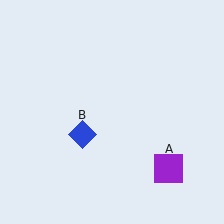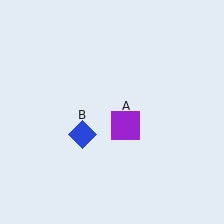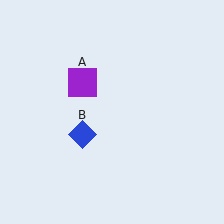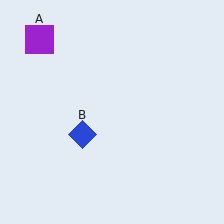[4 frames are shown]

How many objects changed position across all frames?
1 object changed position: purple square (object A).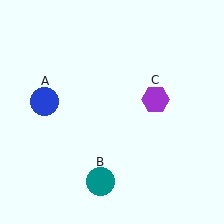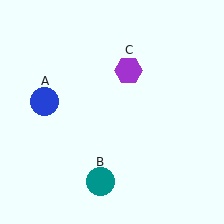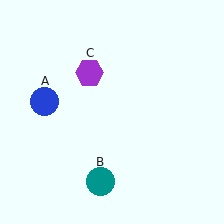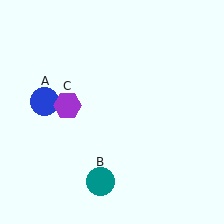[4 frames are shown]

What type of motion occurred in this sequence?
The purple hexagon (object C) rotated counterclockwise around the center of the scene.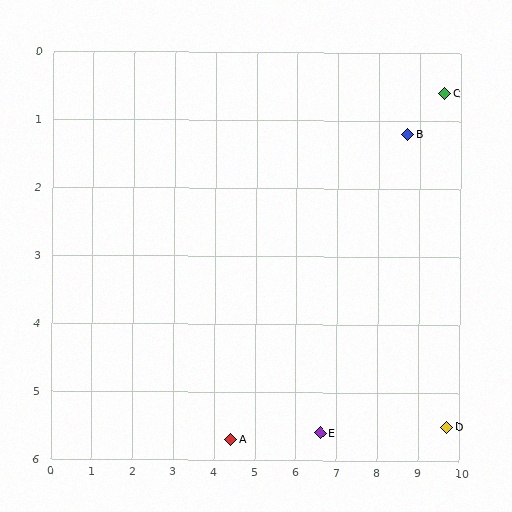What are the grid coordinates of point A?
Point A is at approximately (4.4, 5.7).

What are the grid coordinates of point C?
Point C is at approximately (9.6, 0.6).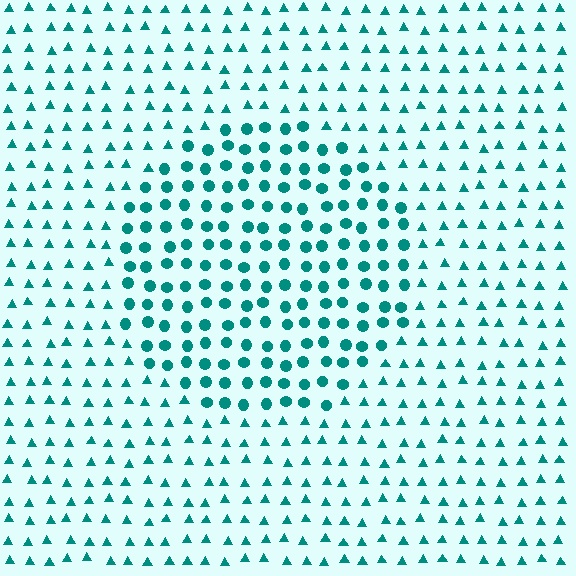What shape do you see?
I see a circle.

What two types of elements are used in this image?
The image uses circles inside the circle region and triangles outside it.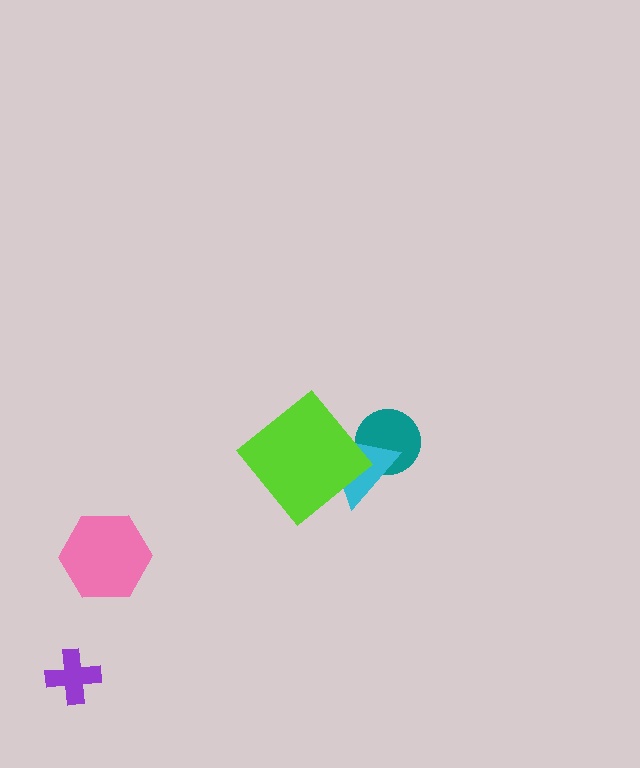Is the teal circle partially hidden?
Yes, it is partially covered by another shape.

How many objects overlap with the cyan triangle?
2 objects overlap with the cyan triangle.